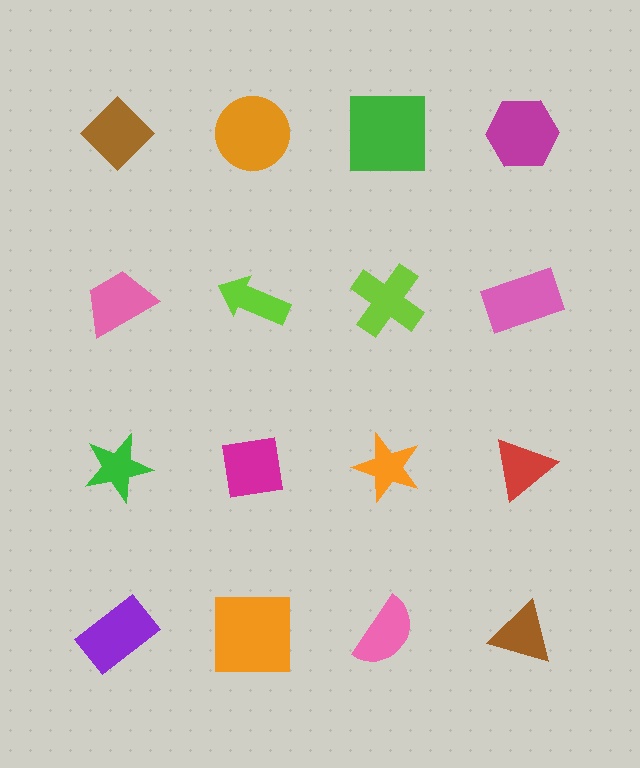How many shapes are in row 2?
4 shapes.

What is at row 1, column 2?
An orange circle.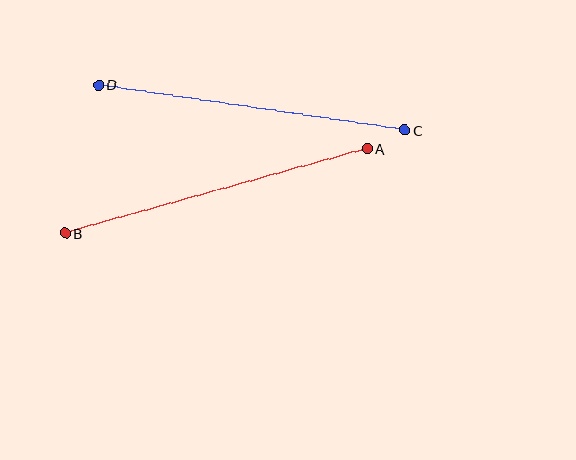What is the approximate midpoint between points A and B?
The midpoint is at approximately (216, 191) pixels.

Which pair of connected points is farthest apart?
Points A and B are farthest apart.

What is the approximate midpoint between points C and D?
The midpoint is at approximately (252, 108) pixels.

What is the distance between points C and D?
The distance is approximately 309 pixels.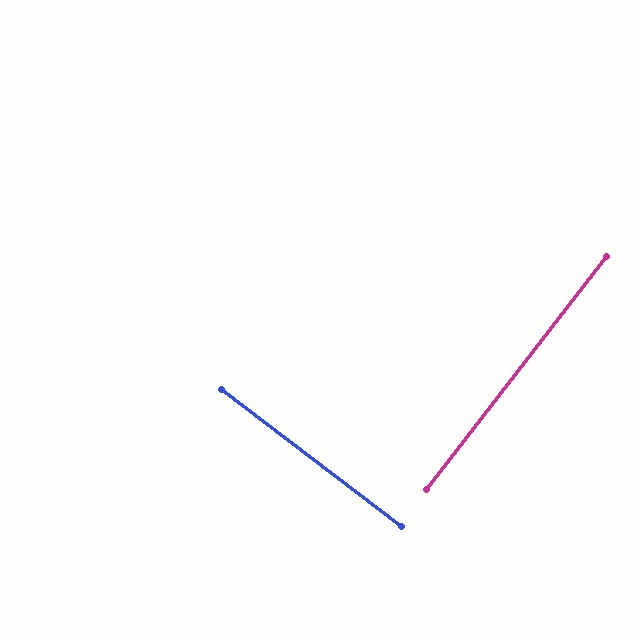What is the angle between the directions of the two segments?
Approximately 89 degrees.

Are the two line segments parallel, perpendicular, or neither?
Perpendicular — they meet at approximately 89°.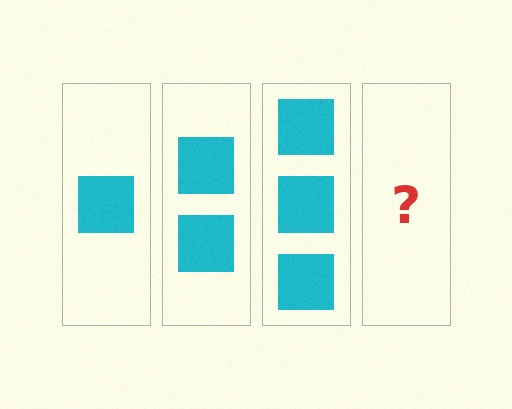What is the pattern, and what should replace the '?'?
The pattern is that each step adds one more square. The '?' should be 4 squares.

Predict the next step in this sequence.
The next step is 4 squares.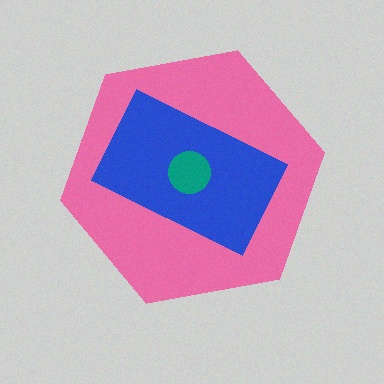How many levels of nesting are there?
3.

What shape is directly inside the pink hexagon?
The blue rectangle.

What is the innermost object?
The teal circle.